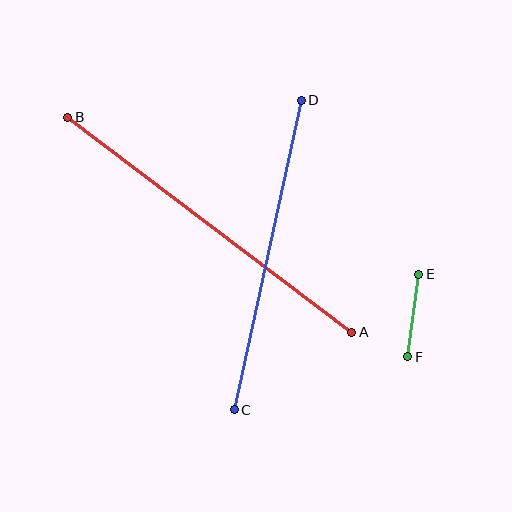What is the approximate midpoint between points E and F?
The midpoint is at approximately (413, 315) pixels.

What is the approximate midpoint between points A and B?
The midpoint is at approximately (210, 225) pixels.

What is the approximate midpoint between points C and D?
The midpoint is at approximately (268, 255) pixels.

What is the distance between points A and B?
The distance is approximately 356 pixels.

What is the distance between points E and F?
The distance is approximately 83 pixels.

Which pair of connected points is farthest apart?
Points A and B are farthest apart.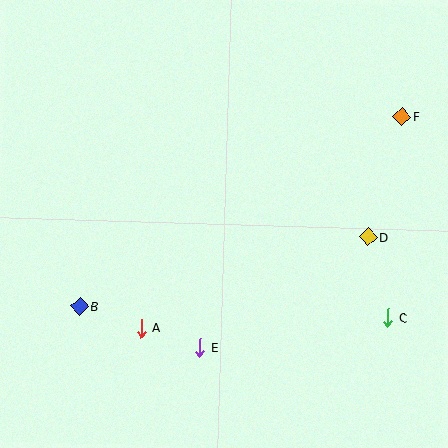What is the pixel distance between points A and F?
The distance between A and F is 336 pixels.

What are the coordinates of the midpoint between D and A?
The midpoint between D and A is at (255, 283).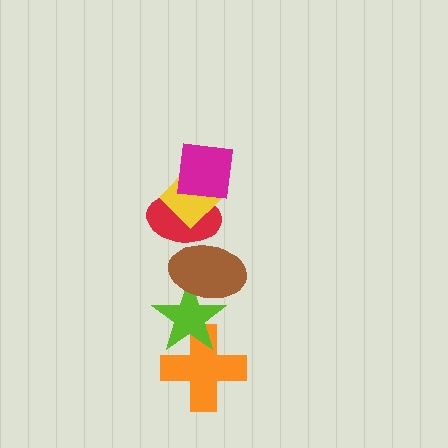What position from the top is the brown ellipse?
The brown ellipse is 4th from the top.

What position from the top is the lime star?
The lime star is 5th from the top.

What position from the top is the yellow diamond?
The yellow diamond is 2nd from the top.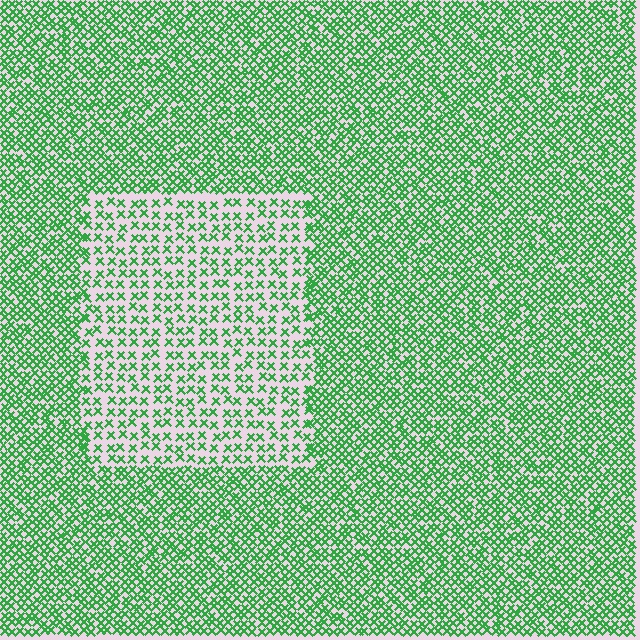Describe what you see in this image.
The image contains small green elements arranged at two different densities. A rectangle-shaped region is visible where the elements are less densely packed than the surrounding area.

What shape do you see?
I see a rectangle.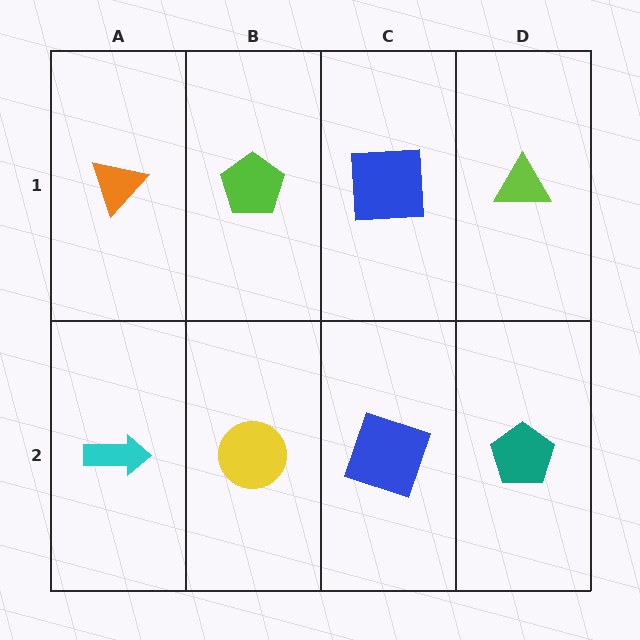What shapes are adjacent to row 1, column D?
A teal pentagon (row 2, column D), a blue square (row 1, column C).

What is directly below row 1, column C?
A blue square.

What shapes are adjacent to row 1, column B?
A yellow circle (row 2, column B), an orange triangle (row 1, column A), a blue square (row 1, column C).